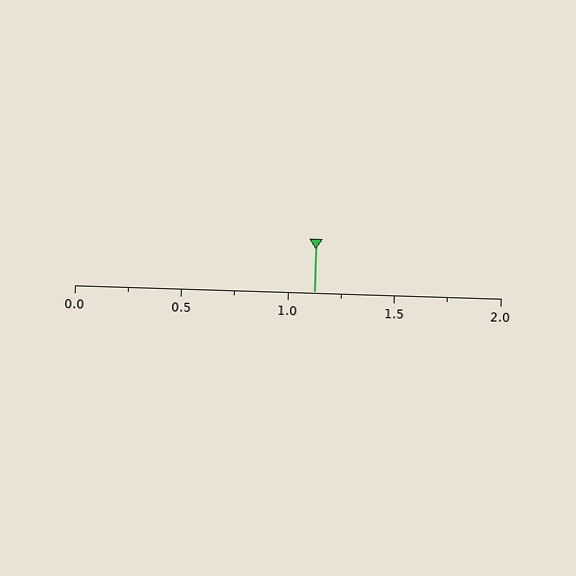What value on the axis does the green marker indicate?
The marker indicates approximately 1.12.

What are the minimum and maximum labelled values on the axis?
The axis runs from 0.0 to 2.0.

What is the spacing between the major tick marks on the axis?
The major ticks are spaced 0.5 apart.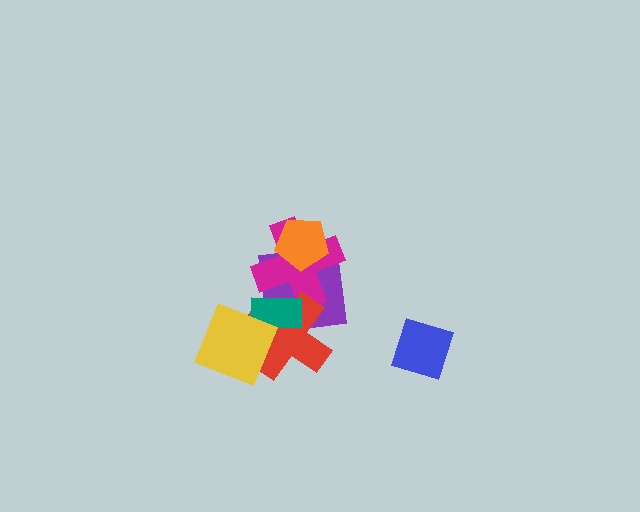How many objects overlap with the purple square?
4 objects overlap with the purple square.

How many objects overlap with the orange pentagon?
2 objects overlap with the orange pentagon.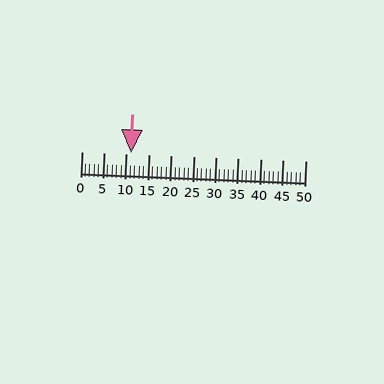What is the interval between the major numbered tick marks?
The major tick marks are spaced 5 units apart.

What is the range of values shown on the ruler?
The ruler shows values from 0 to 50.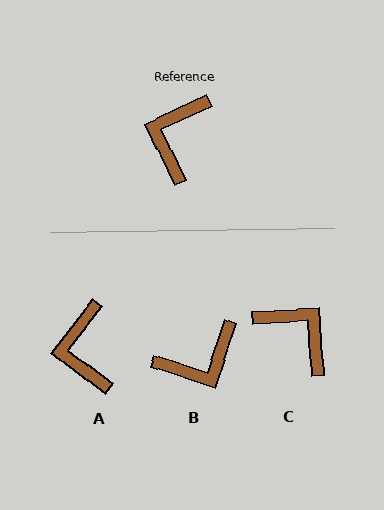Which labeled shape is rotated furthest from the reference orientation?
B, about 136 degrees away.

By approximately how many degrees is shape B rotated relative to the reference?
Approximately 136 degrees counter-clockwise.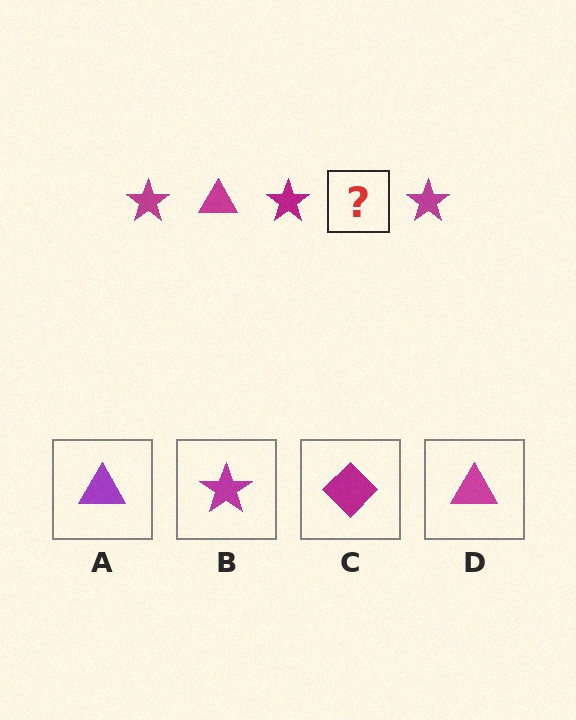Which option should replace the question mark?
Option D.